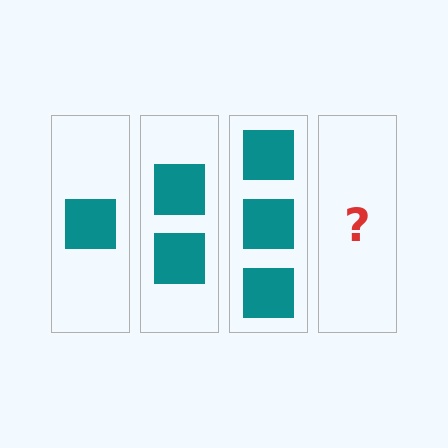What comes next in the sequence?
The next element should be 4 squares.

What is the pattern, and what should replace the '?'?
The pattern is that each step adds one more square. The '?' should be 4 squares.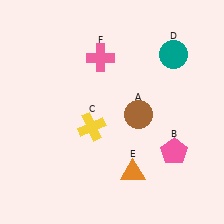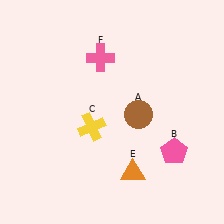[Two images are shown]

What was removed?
The teal circle (D) was removed in Image 2.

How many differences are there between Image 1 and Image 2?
There is 1 difference between the two images.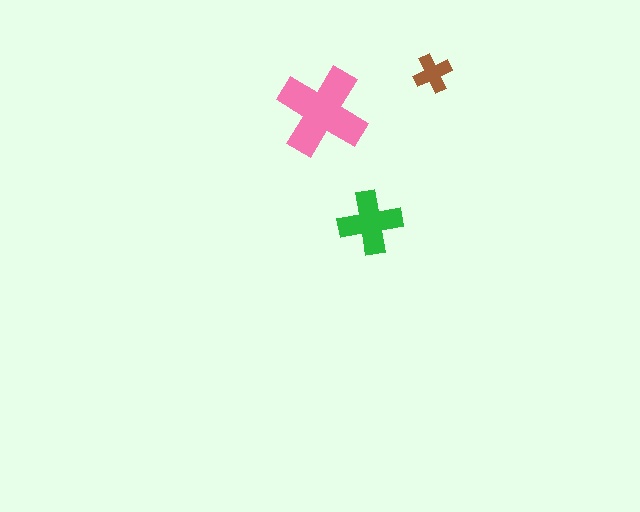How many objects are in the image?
There are 3 objects in the image.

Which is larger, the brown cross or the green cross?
The green one.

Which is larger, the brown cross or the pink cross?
The pink one.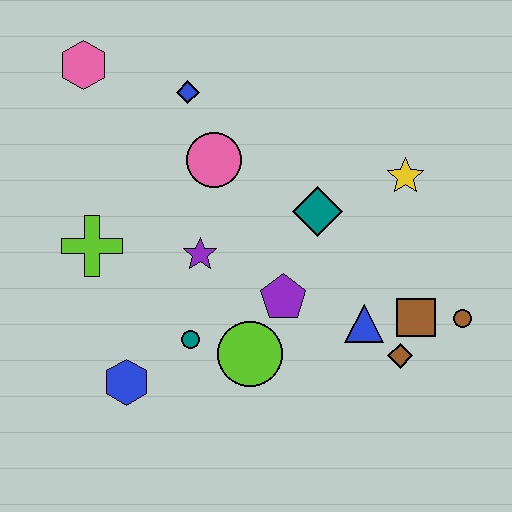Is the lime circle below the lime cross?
Yes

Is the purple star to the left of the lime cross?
No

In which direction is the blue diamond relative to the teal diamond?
The blue diamond is to the left of the teal diamond.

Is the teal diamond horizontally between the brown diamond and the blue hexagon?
Yes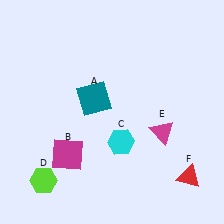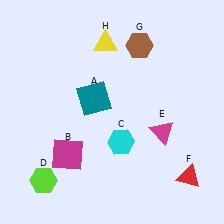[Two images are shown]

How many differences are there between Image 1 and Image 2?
There are 2 differences between the two images.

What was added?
A brown hexagon (G), a yellow triangle (H) were added in Image 2.